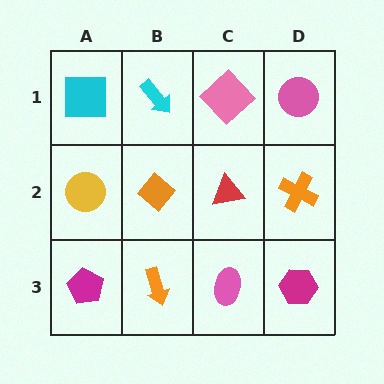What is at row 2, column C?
A red triangle.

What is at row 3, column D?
A magenta hexagon.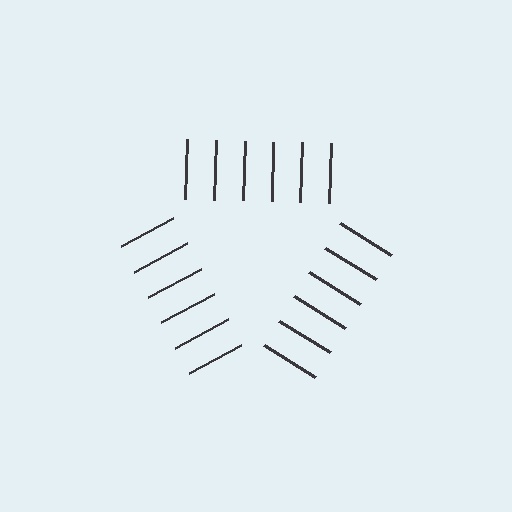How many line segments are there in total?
18 — 6 along each of the 3 edges.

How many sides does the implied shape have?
3 sides — the line-ends trace a triangle.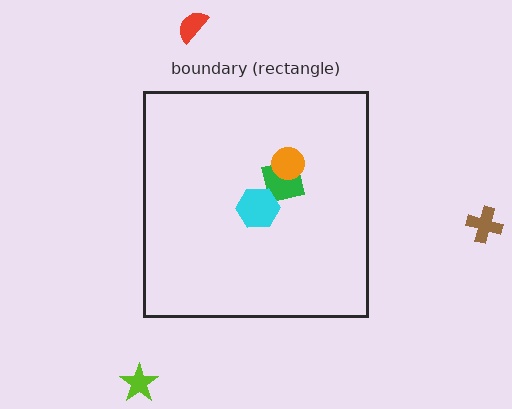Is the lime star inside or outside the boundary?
Outside.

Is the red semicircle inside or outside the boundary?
Outside.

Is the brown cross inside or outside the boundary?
Outside.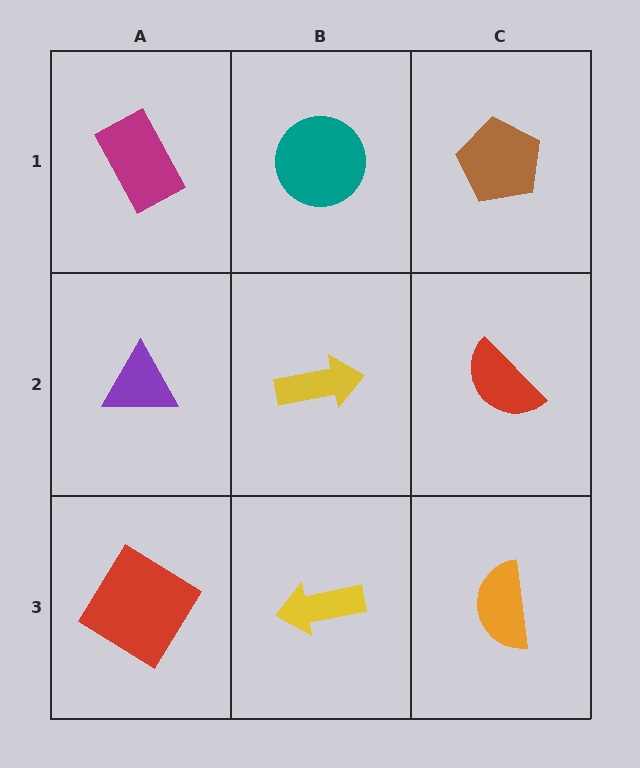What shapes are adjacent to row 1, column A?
A purple triangle (row 2, column A), a teal circle (row 1, column B).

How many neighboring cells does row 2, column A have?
3.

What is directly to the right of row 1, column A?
A teal circle.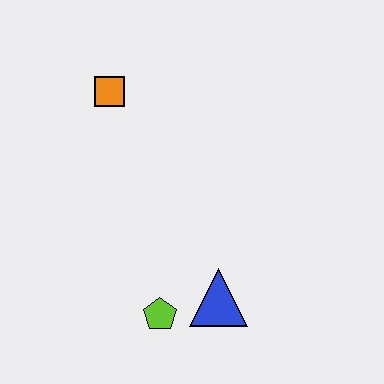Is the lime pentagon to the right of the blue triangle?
No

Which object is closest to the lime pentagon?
The blue triangle is closest to the lime pentagon.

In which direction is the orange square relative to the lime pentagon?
The orange square is above the lime pentagon.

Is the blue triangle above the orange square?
No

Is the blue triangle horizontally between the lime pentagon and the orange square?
No